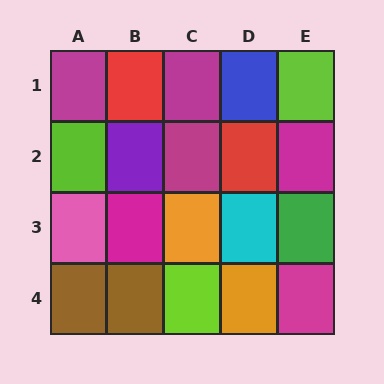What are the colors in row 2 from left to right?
Lime, purple, magenta, red, magenta.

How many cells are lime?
3 cells are lime.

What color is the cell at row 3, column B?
Magenta.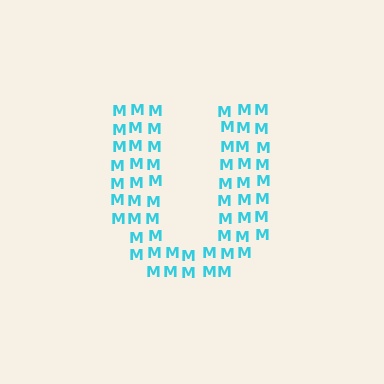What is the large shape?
The large shape is the letter U.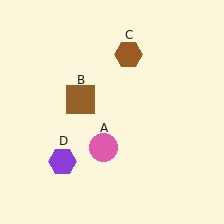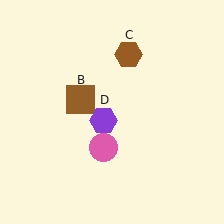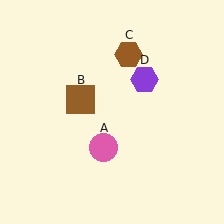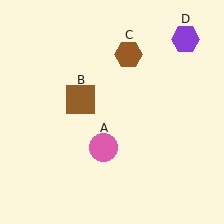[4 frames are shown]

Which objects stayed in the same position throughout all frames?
Pink circle (object A) and brown square (object B) and brown hexagon (object C) remained stationary.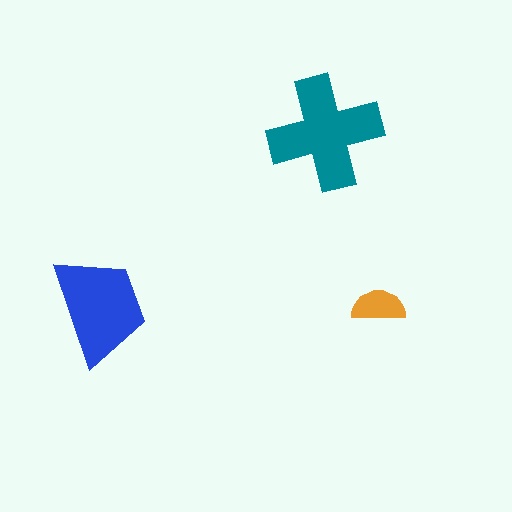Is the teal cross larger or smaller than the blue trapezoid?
Larger.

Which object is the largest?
The teal cross.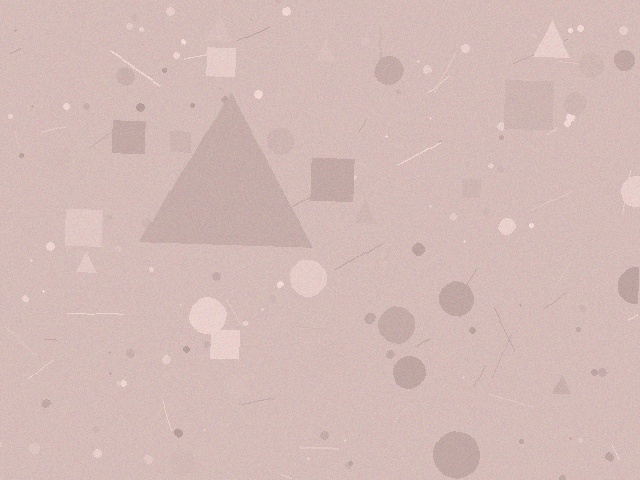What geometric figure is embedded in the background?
A triangle is embedded in the background.